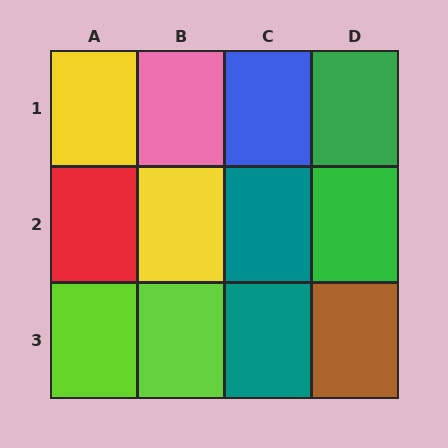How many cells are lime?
2 cells are lime.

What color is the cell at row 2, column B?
Yellow.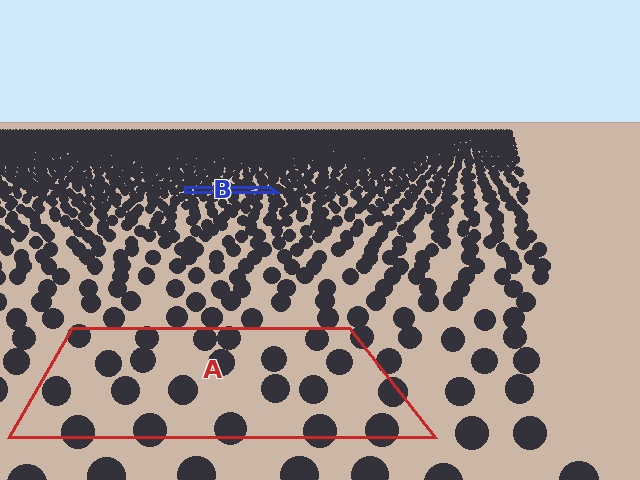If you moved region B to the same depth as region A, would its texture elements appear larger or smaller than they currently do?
They would appear larger. At a closer depth, the same texture elements are projected at a bigger on-screen size.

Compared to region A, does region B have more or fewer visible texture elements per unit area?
Region B has more texture elements per unit area — they are packed more densely because it is farther away.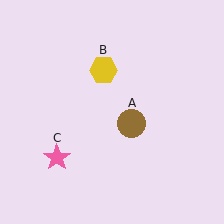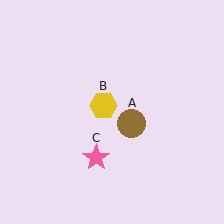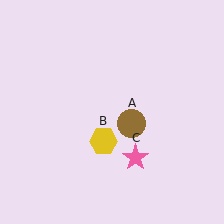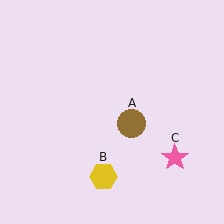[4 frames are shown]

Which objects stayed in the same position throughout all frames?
Brown circle (object A) remained stationary.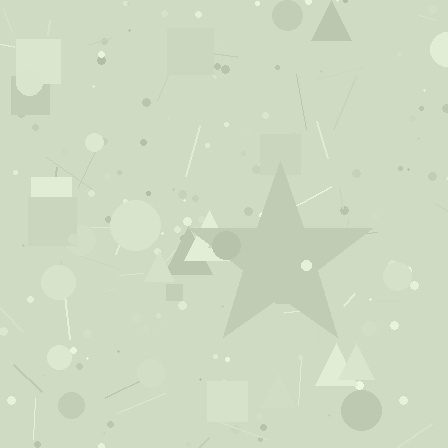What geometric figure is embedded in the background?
A star is embedded in the background.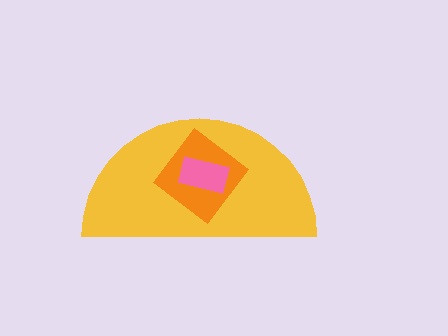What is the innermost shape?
The pink rectangle.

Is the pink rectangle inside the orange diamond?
Yes.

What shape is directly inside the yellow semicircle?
The orange diamond.